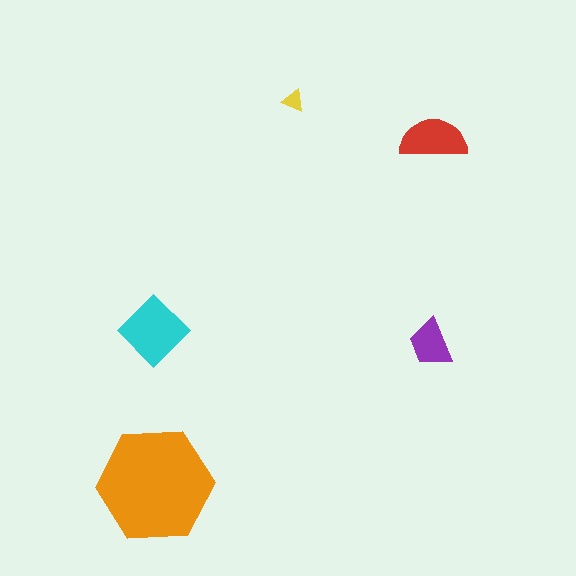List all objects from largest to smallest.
The orange hexagon, the cyan diamond, the red semicircle, the purple trapezoid, the yellow triangle.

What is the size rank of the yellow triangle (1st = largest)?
5th.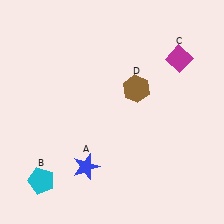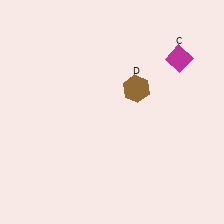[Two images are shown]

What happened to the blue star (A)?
The blue star (A) was removed in Image 2. It was in the bottom-left area of Image 1.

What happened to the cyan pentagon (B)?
The cyan pentagon (B) was removed in Image 2. It was in the bottom-left area of Image 1.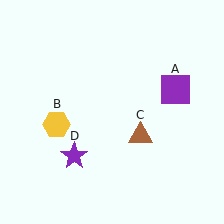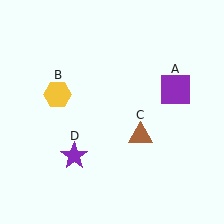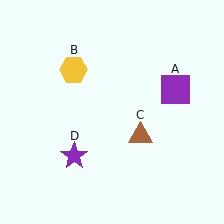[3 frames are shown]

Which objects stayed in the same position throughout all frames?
Purple square (object A) and brown triangle (object C) and purple star (object D) remained stationary.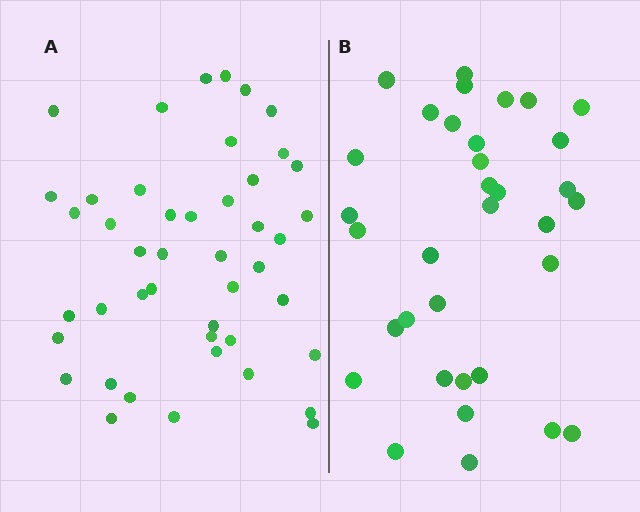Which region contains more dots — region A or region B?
Region A (the left region) has more dots.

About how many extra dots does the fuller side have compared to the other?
Region A has roughly 12 or so more dots than region B.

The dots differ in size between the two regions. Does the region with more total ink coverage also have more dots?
No. Region B has more total ink coverage because its dots are larger, but region A actually contains more individual dots. Total area can be misleading — the number of items is what matters here.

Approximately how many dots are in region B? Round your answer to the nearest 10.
About 30 dots. (The exact count is 34, which rounds to 30.)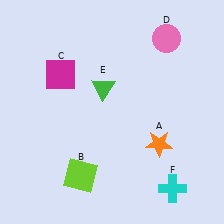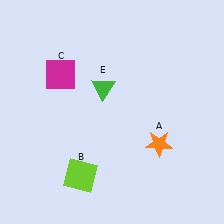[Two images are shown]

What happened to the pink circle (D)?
The pink circle (D) was removed in Image 2. It was in the top-right area of Image 1.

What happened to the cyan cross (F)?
The cyan cross (F) was removed in Image 2. It was in the bottom-right area of Image 1.